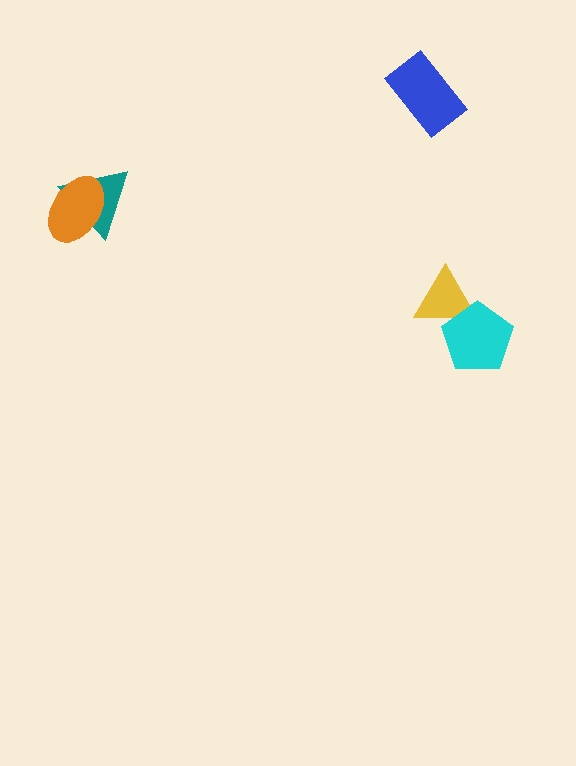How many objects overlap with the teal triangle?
1 object overlaps with the teal triangle.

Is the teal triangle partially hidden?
Yes, it is partially covered by another shape.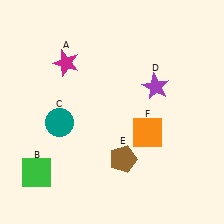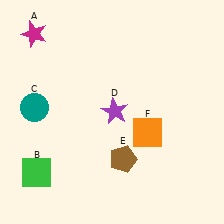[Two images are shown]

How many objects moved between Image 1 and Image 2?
3 objects moved between the two images.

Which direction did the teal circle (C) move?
The teal circle (C) moved left.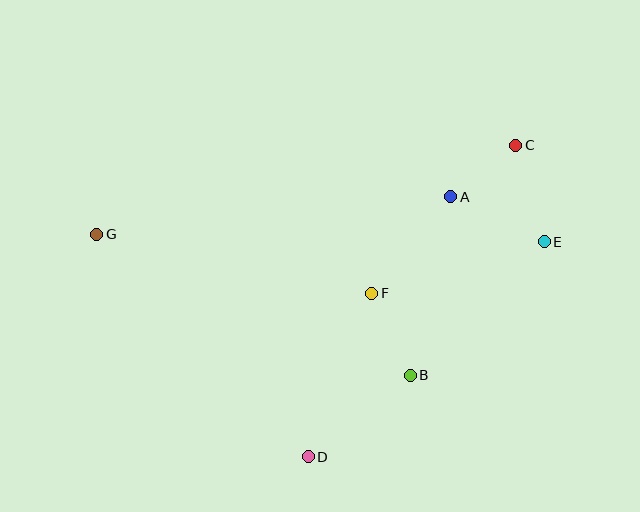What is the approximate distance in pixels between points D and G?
The distance between D and G is approximately 307 pixels.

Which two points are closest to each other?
Points A and C are closest to each other.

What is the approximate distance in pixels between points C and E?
The distance between C and E is approximately 101 pixels.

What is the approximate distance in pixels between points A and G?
The distance between A and G is approximately 356 pixels.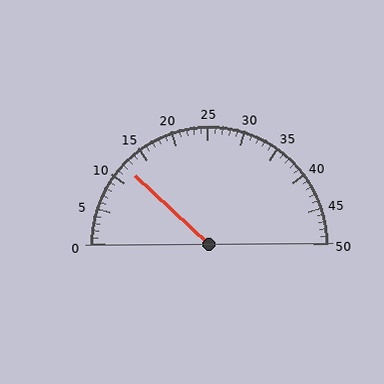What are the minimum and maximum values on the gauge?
The gauge ranges from 0 to 50.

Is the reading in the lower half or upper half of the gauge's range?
The reading is in the lower half of the range (0 to 50).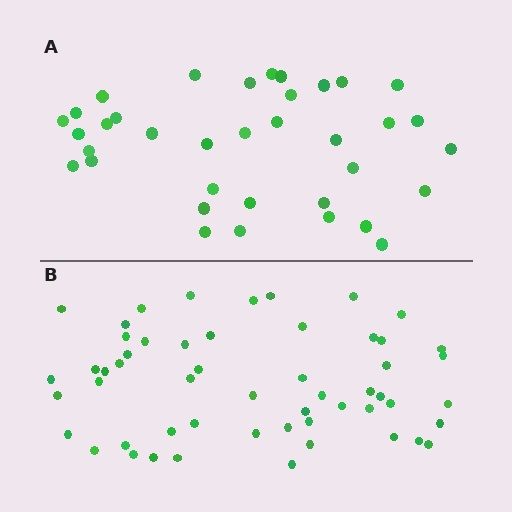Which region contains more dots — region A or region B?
Region B (the bottom region) has more dots.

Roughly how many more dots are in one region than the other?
Region B has approximately 20 more dots than region A.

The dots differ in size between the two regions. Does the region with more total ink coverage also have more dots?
No. Region A has more total ink coverage because its dots are larger, but region B actually contains more individual dots. Total area can be misleading — the number of items is what matters here.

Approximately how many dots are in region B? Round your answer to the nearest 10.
About 50 dots. (The exact count is 54, which rounds to 50.)